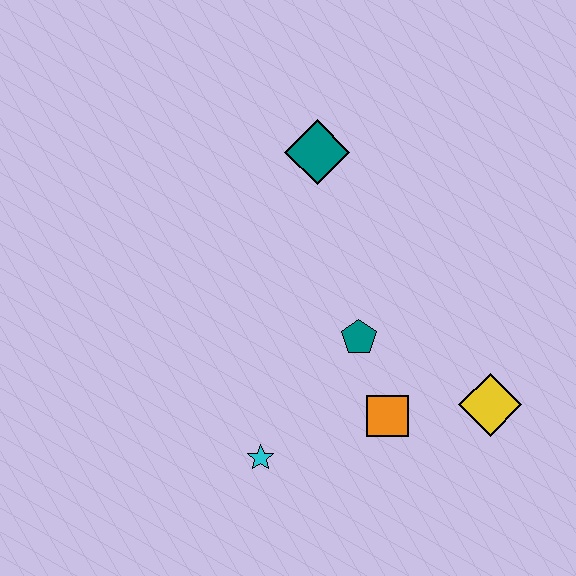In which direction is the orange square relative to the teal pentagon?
The orange square is below the teal pentagon.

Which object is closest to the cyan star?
The orange square is closest to the cyan star.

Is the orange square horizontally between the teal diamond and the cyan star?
No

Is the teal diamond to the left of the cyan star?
No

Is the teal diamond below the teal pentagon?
No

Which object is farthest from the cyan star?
The teal diamond is farthest from the cyan star.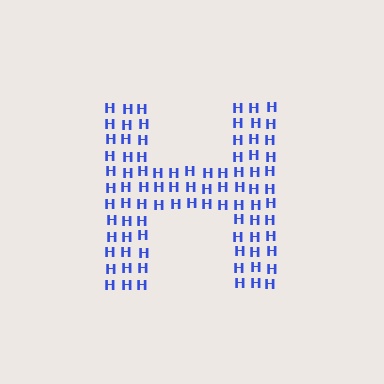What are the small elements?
The small elements are letter H's.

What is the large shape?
The large shape is the letter H.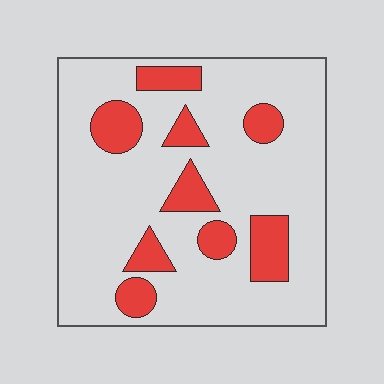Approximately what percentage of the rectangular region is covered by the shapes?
Approximately 20%.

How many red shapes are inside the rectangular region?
9.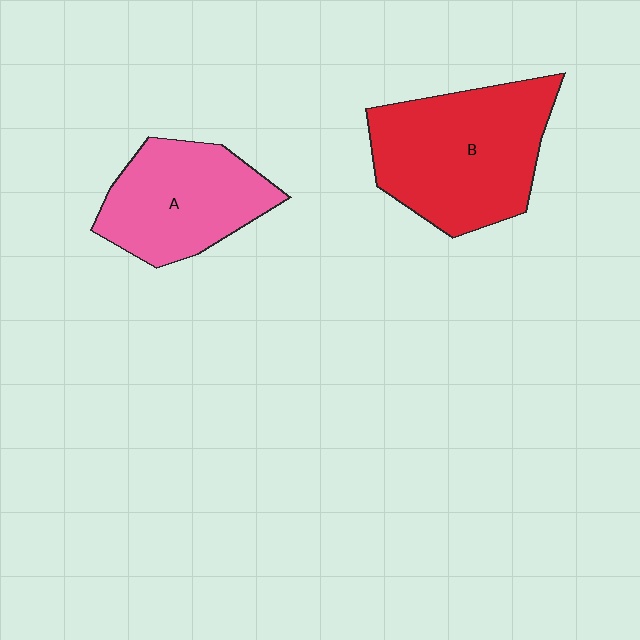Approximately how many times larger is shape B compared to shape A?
Approximately 1.3 times.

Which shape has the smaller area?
Shape A (pink).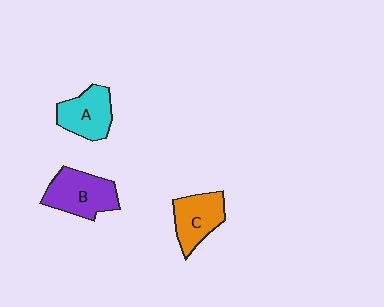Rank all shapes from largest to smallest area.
From largest to smallest: B (purple), A (cyan), C (orange).